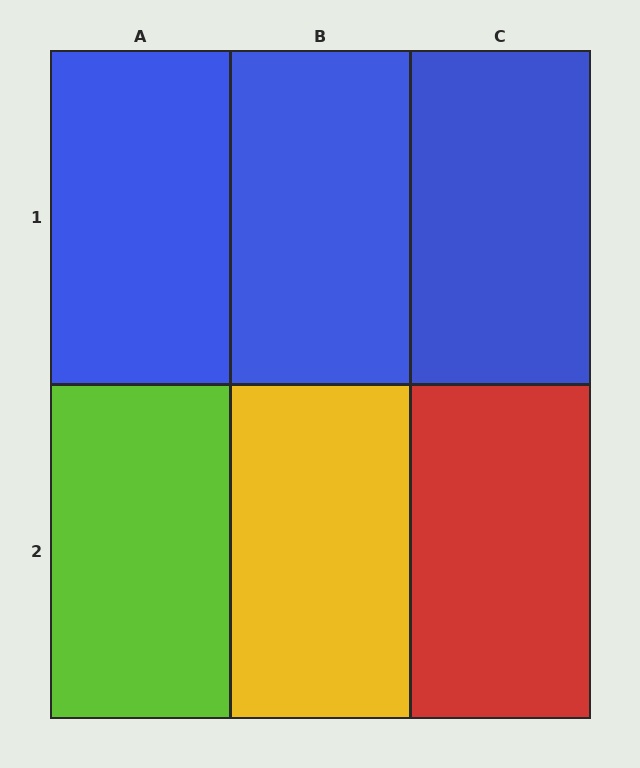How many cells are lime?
1 cell is lime.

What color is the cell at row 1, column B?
Blue.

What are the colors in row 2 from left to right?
Lime, yellow, red.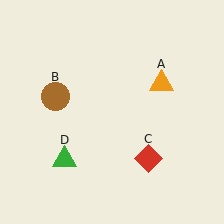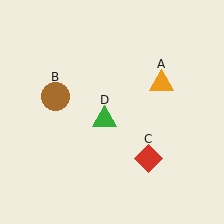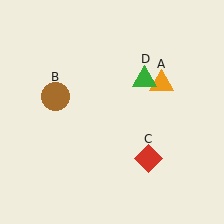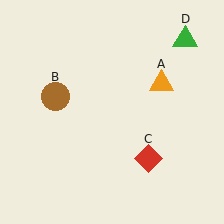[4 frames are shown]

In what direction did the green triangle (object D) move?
The green triangle (object D) moved up and to the right.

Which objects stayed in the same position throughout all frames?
Orange triangle (object A) and brown circle (object B) and red diamond (object C) remained stationary.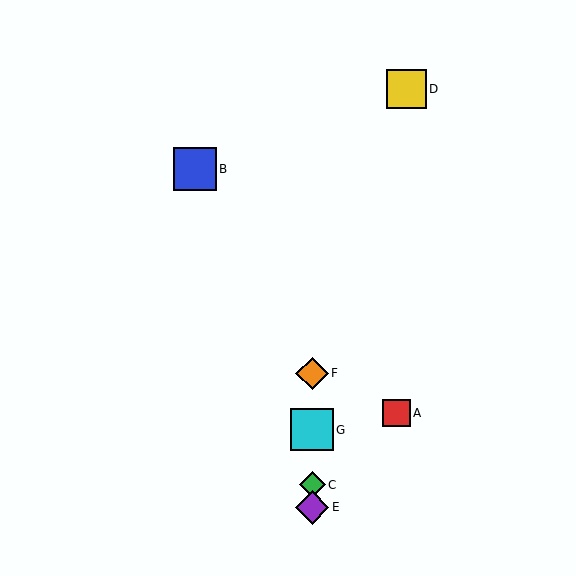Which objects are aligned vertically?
Objects C, E, F, G are aligned vertically.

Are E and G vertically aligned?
Yes, both are at x≈312.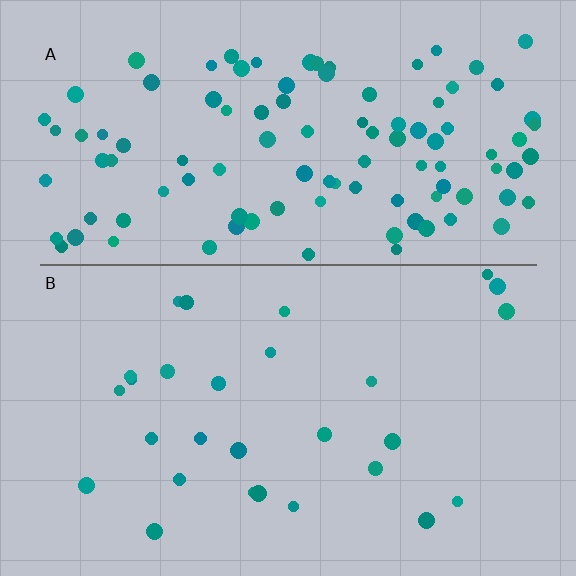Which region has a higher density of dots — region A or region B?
A (the top).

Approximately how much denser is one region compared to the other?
Approximately 3.8× — region A over region B.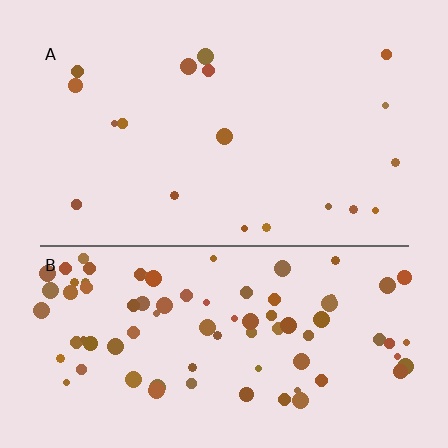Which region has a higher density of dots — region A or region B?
B (the bottom).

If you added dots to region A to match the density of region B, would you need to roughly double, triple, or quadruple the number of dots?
Approximately quadruple.